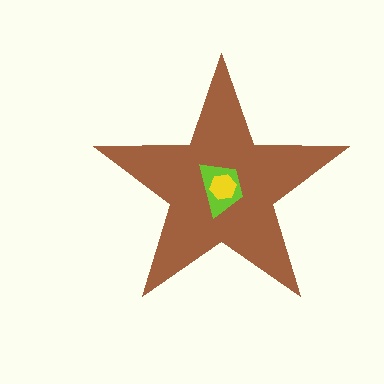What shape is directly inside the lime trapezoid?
The yellow hexagon.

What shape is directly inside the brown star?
The lime trapezoid.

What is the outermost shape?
The brown star.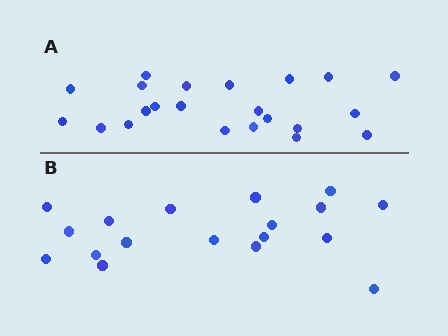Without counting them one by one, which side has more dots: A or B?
Region A (the top region) has more dots.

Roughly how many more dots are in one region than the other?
Region A has about 4 more dots than region B.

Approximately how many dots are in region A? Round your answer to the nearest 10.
About 20 dots. (The exact count is 22, which rounds to 20.)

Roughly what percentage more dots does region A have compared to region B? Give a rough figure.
About 20% more.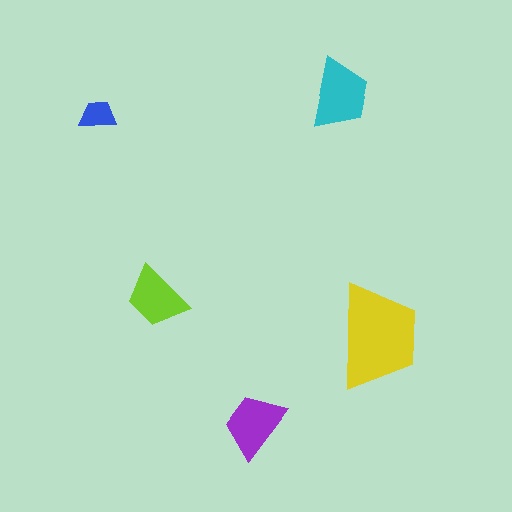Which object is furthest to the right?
The yellow trapezoid is rightmost.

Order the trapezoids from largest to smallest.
the yellow one, the cyan one, the purple one, the lime one, the blue one.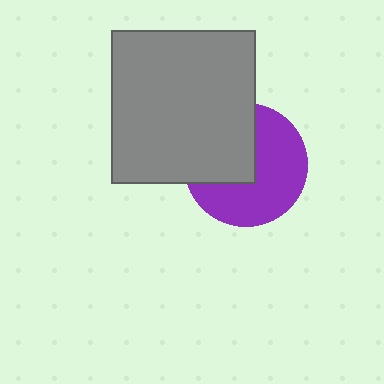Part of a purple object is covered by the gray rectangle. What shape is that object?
It is a circle.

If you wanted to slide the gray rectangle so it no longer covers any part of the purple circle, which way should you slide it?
Slide it toward the upper-left — that is the most direct way to separate the two shapes.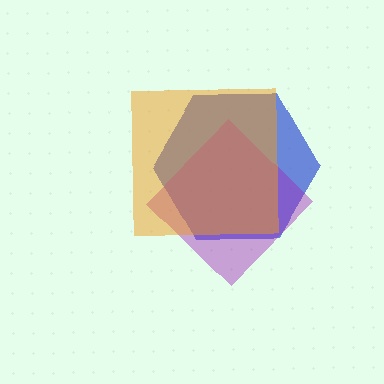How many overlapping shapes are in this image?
There are 3 overlapping shapes in the image.